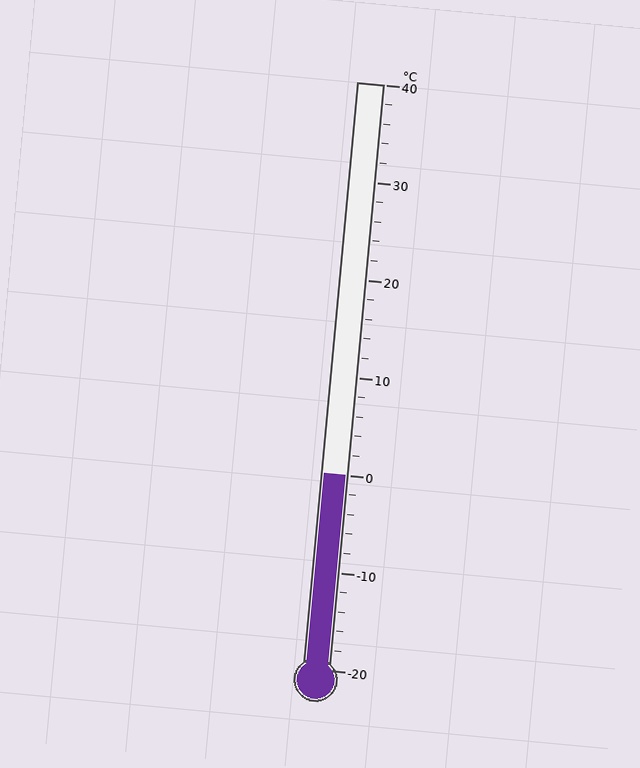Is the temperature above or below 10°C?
The temperature is below 10°C.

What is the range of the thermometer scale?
The thermometer scale ranges from -20°C to 40°C.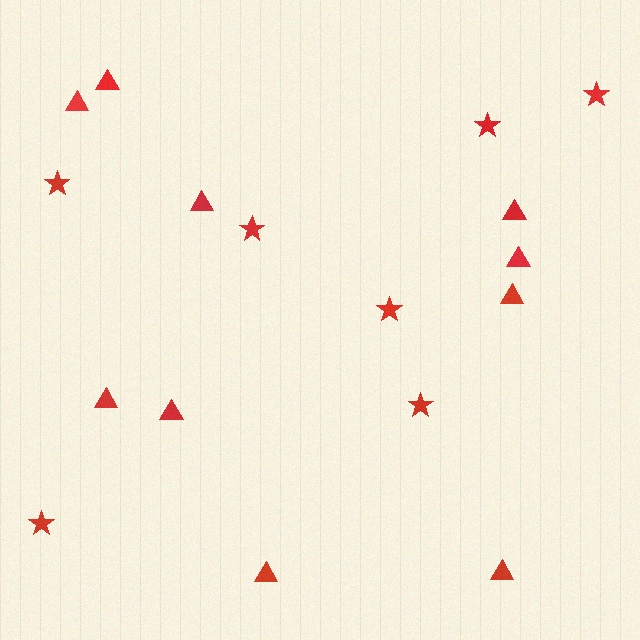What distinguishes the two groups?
There are 2 groups: one group of triangles (10) and one group of stars (7).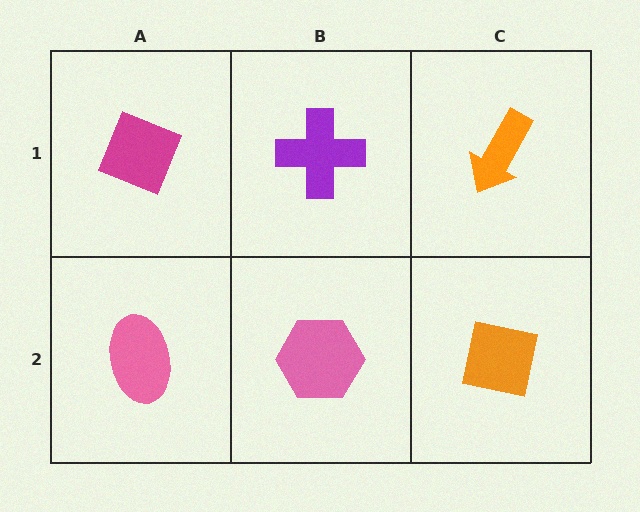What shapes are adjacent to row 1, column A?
A pink ellipse (row 2, column A), a purple cross (row 1, column B).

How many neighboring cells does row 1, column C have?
2.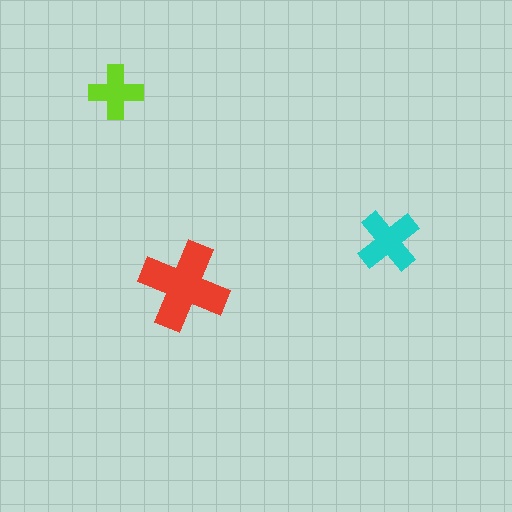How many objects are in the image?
There are 3 objects in the image.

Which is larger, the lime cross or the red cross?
The red one.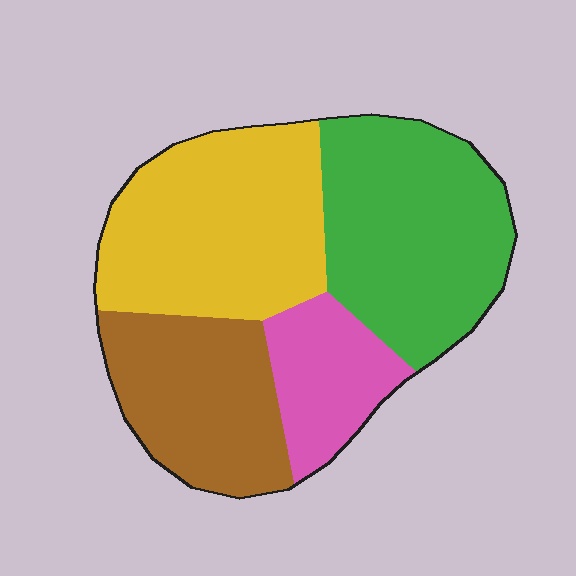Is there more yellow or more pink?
Yellow.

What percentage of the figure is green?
Green covers 32% of the figure.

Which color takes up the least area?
Pink, at roughly 15%.